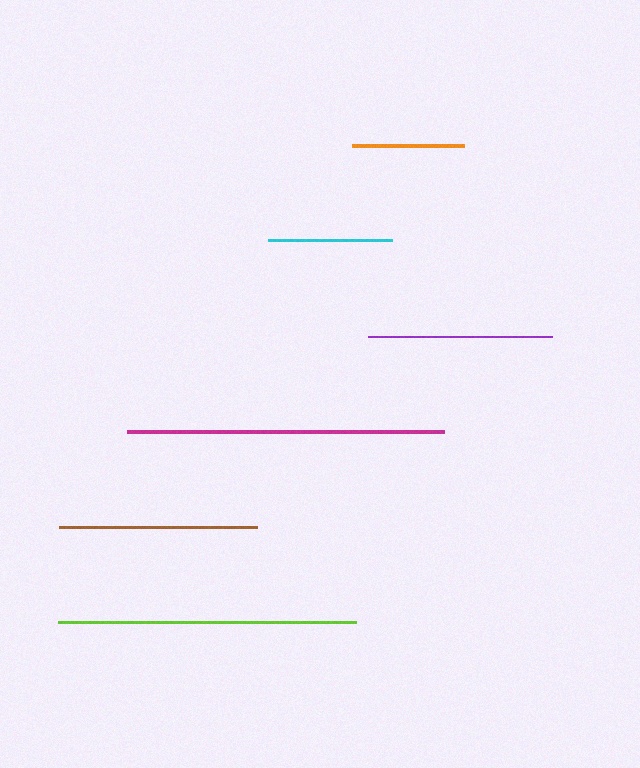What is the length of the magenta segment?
The magenta segment is approximately 317 pixels long.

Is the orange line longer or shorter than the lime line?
The lime line is longer than the orange line.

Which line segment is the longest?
The magenta line is the longest at approximately 317 pixels.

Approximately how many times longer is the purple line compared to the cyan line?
The purple line is approximately 1.5 times the length of the cyan line.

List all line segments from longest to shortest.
From longest to shortest: magenta, lime, brown, purple, cyan, orange.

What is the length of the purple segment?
The purple segment is approximately 184 pixels long.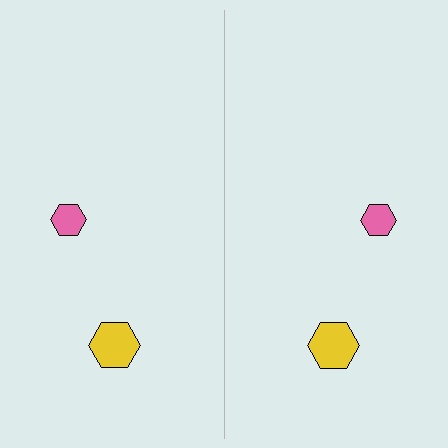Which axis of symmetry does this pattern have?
The pattern has a vertical axis of symmetry running through the center of the image.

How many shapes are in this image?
There are 4 shapes in this image.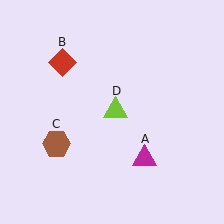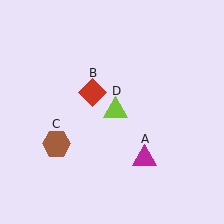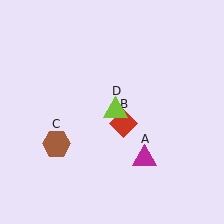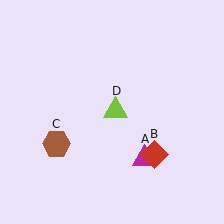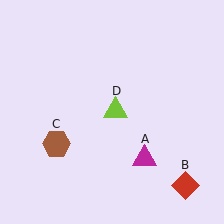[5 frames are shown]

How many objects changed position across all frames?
1 object changed position: red diamond (object B).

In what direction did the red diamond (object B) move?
The red diamond (object B) moved down and to the right.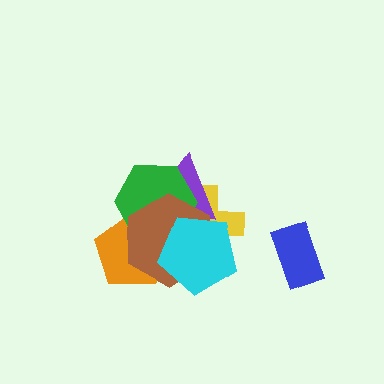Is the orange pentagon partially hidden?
Yes, it is partially covered by another shape.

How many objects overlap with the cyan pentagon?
5 objects overlap with the cyan pentagon.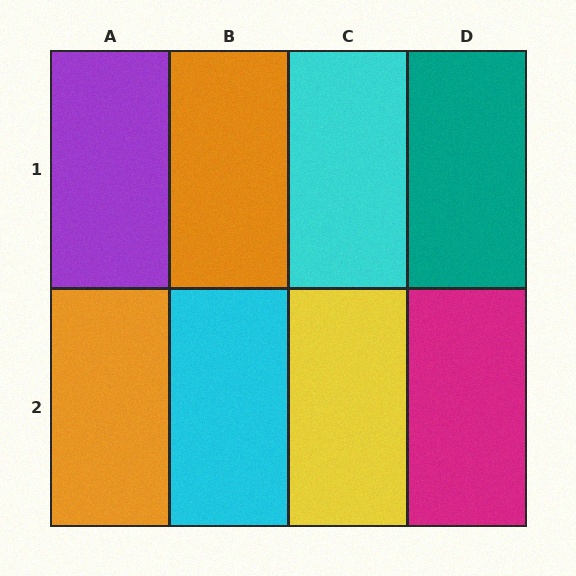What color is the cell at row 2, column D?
Magenta.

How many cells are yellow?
1 cell is yellow.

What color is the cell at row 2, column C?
Yellow.